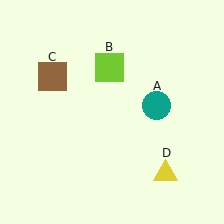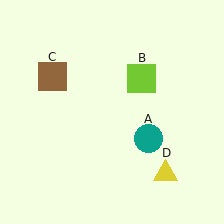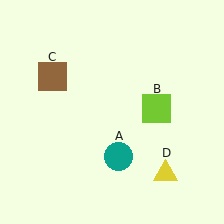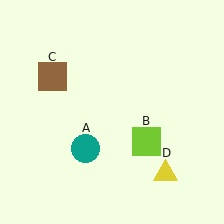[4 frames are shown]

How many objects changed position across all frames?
2 objects changed position: teal circle (object A), lime square (object B).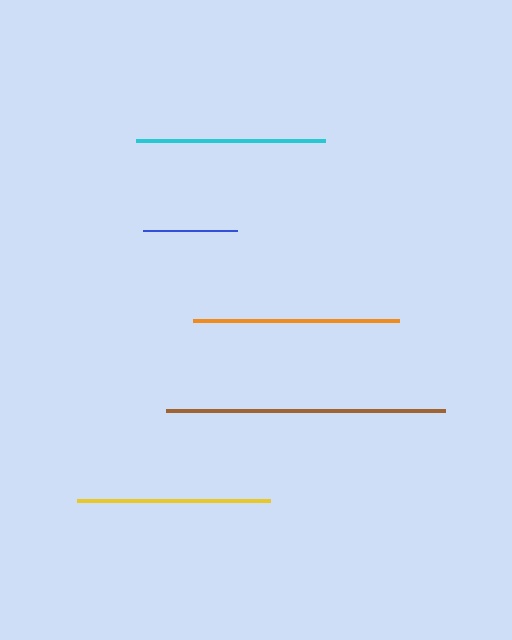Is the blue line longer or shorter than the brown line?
The brown line is longer than the blue line.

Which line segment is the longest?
The brown line is the longest at approximately 278 pixels.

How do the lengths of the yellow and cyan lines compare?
The yellow and cyan lines are approximately the same length.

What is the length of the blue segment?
The blue segment is approximately 93 pixels long.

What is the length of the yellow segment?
The yellow segment is approximately 194 pixels long.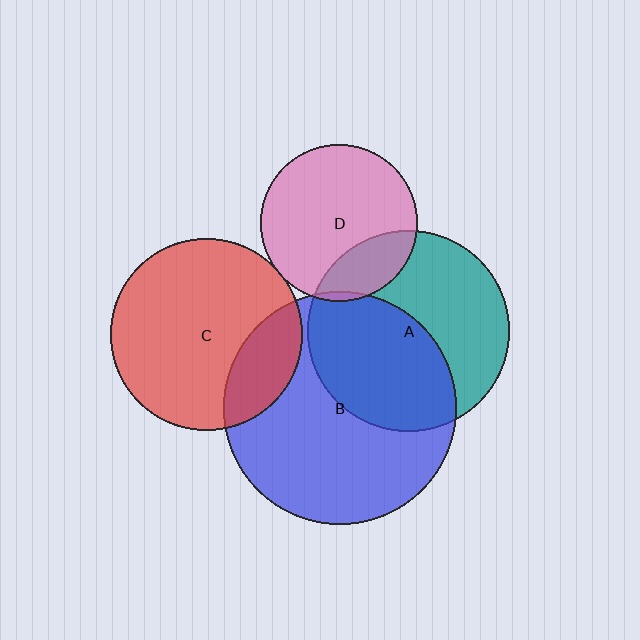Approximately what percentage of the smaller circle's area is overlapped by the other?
Approximately 50%.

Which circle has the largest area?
Circle B (blue).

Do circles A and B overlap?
Yes.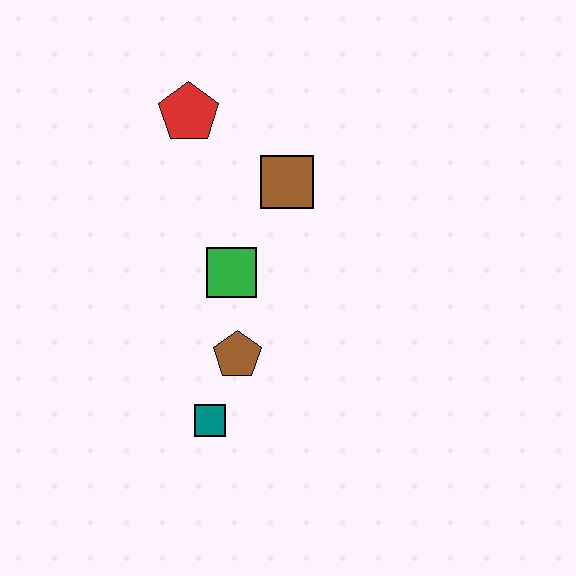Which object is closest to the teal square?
The brown pentagon is closest to the teal square.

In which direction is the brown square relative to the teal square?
The brown square is above the teal square.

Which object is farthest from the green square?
The red pentagon is farthest from the green square.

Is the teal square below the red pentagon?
Yes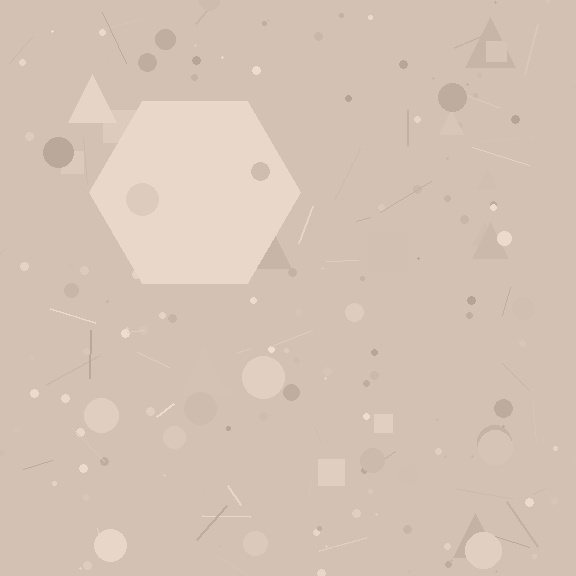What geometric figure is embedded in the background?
A hexagon is embedded in the background.